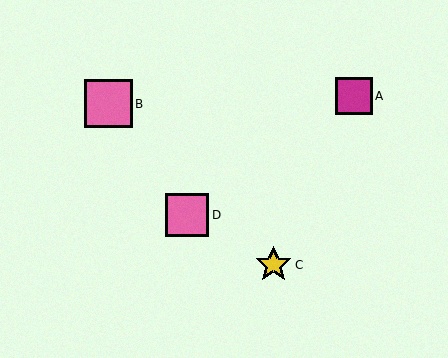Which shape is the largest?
The pink square (labeled B) is the largest.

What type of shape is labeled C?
Shape C is a yellow star.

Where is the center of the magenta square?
The center of the magenta square is at (354, 96).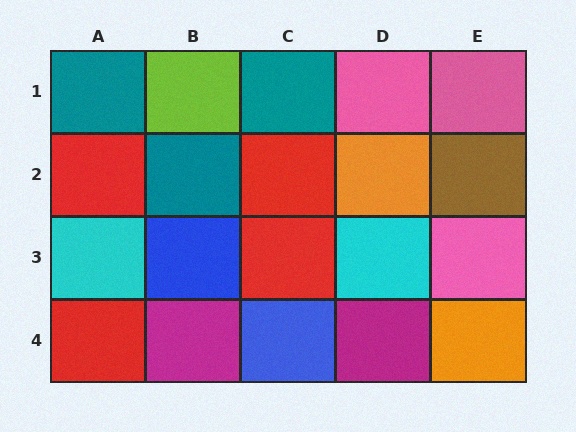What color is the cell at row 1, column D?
Pink.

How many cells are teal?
3 cells are teal.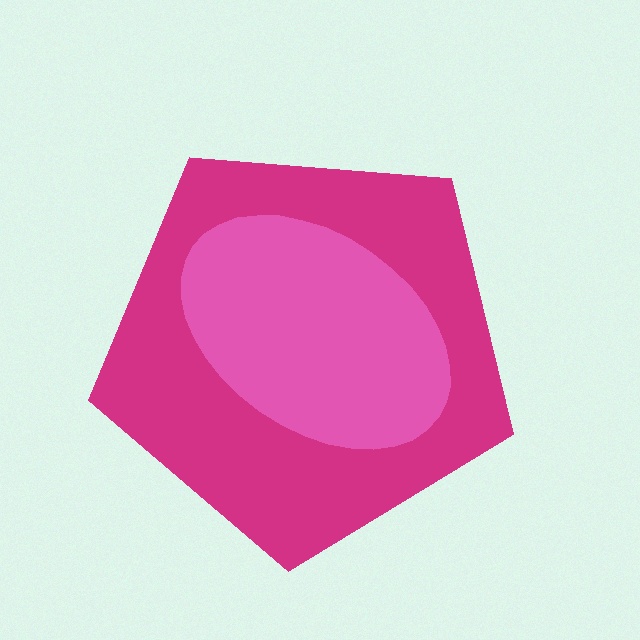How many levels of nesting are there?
2.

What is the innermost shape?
The pink ellipse.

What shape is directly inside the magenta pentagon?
The pink ellipse.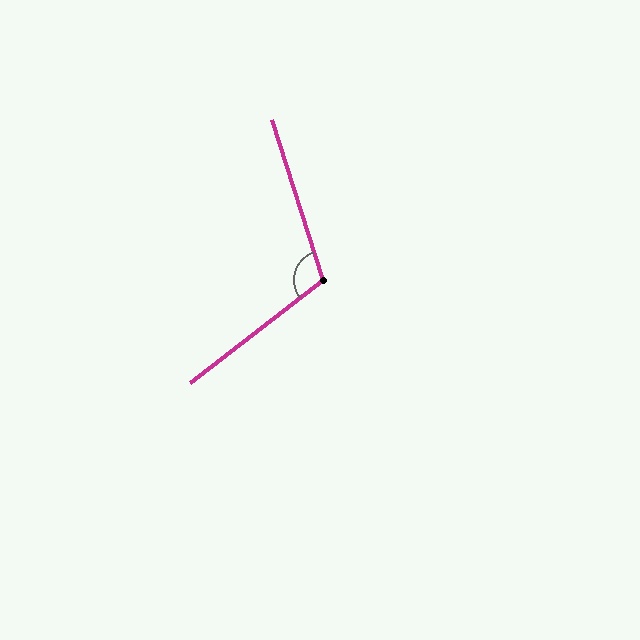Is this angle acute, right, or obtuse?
It is obtuse.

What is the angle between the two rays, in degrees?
Approximately 110 degrees.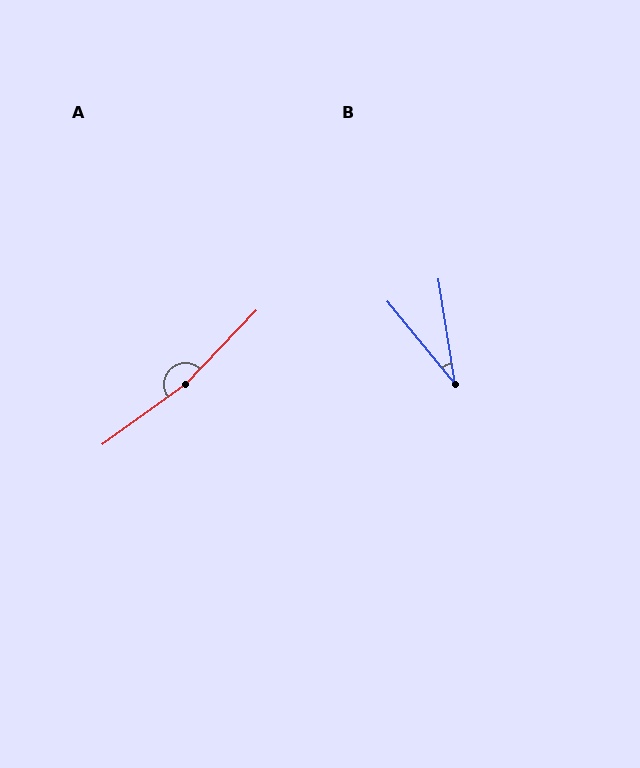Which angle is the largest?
A, at approximately 170 degrees.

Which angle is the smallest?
B, at approximately 31 degrees.